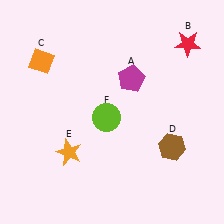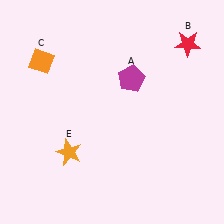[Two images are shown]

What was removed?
The brown hexagon (D), the lime circle (F) were removed in Image 2.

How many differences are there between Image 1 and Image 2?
There are 2 differences between the two images.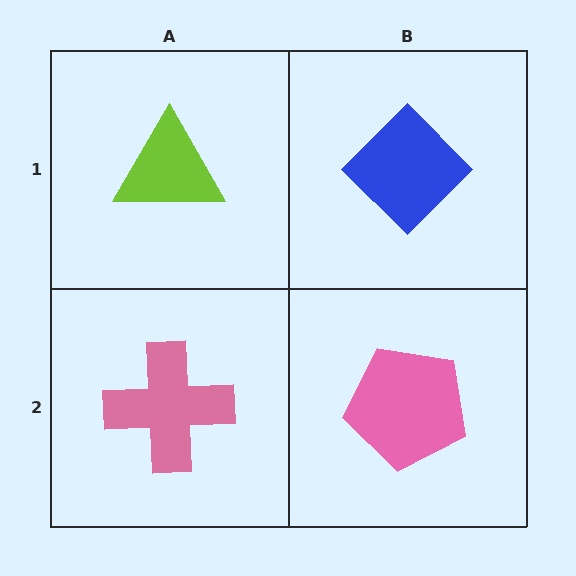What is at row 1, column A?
A lime triangle.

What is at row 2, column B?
A pink pentagon.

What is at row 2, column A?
A pink cross.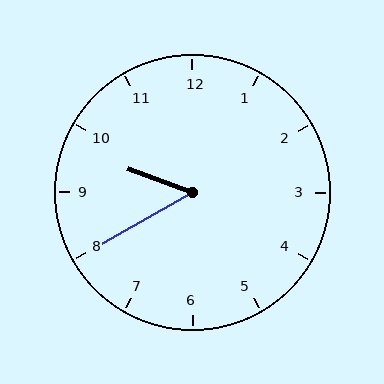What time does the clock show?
9:40.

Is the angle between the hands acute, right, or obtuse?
It is acute.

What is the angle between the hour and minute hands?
Approximately 50 degrees.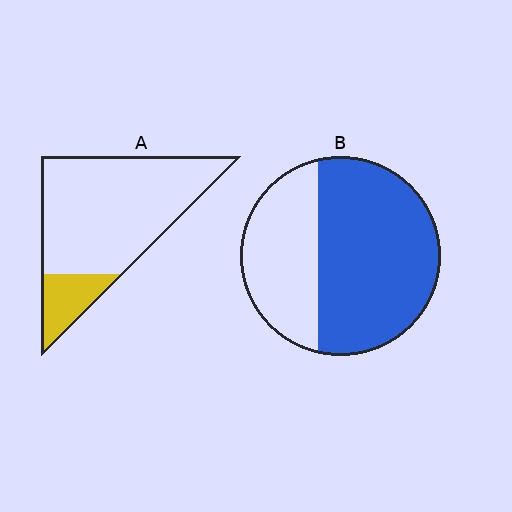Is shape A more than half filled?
No.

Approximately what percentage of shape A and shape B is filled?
A is approximately 15% and B is approximately 65%.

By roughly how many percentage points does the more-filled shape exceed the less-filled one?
By roughly 45 percentage points (B over A).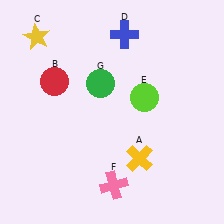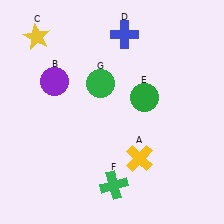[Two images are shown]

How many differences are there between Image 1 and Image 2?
There are 3 differences between the two images.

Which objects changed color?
B changed from red to purple. E changed from lime to green. F changed from pink to green.